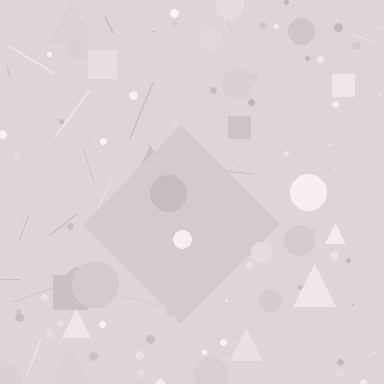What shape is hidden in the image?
A diamond is hidden in the image.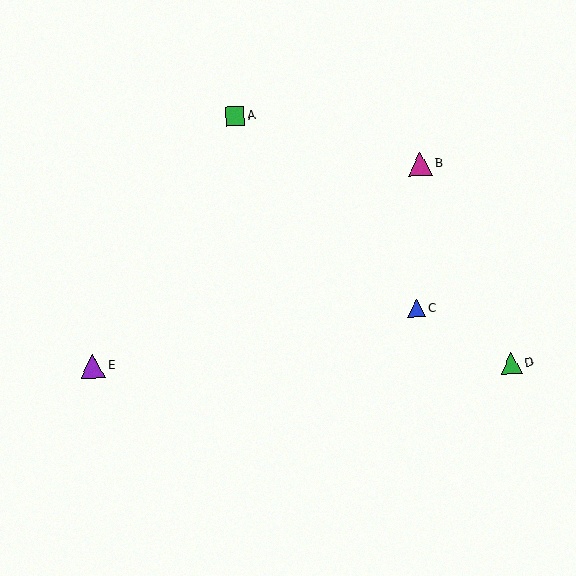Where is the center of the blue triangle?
The center of the blue triangle is at (417, 308).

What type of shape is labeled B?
Shape B is a magenta triangle.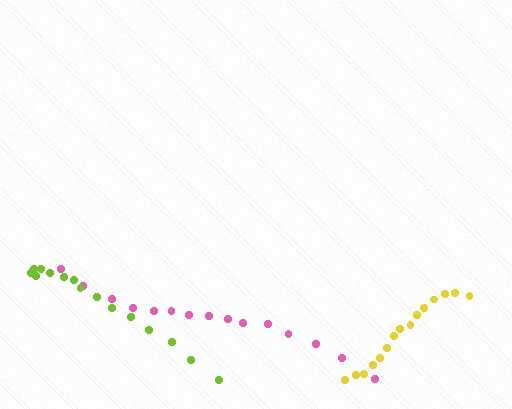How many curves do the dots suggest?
There are 3 distinct paths.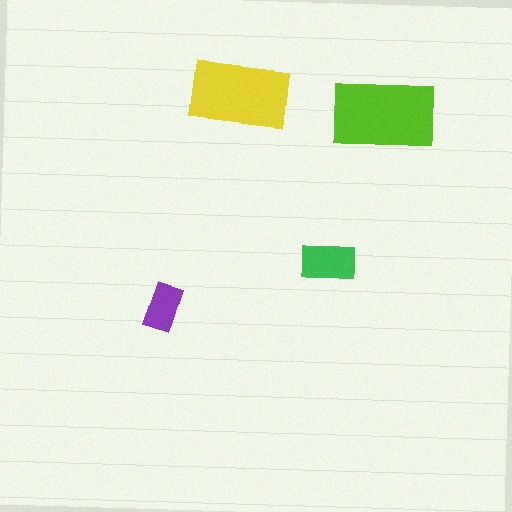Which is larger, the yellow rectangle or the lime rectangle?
The lime one.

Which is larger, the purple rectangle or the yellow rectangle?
The yellow one.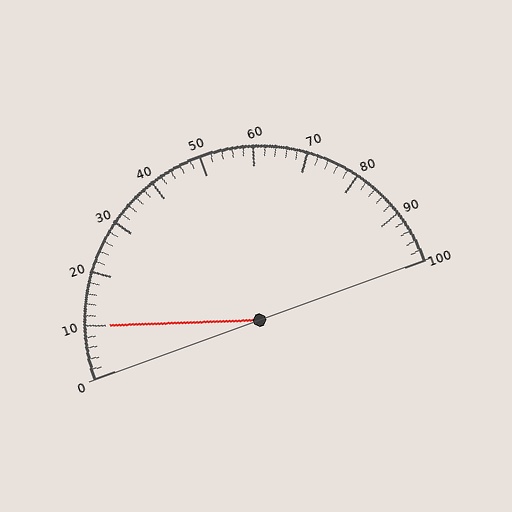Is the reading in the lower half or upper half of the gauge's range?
The reading is in the lower half of the range (0 to 100).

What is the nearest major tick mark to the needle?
The nearest major tick mark is 10.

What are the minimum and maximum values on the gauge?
The gauge ranges from 0 to 100.